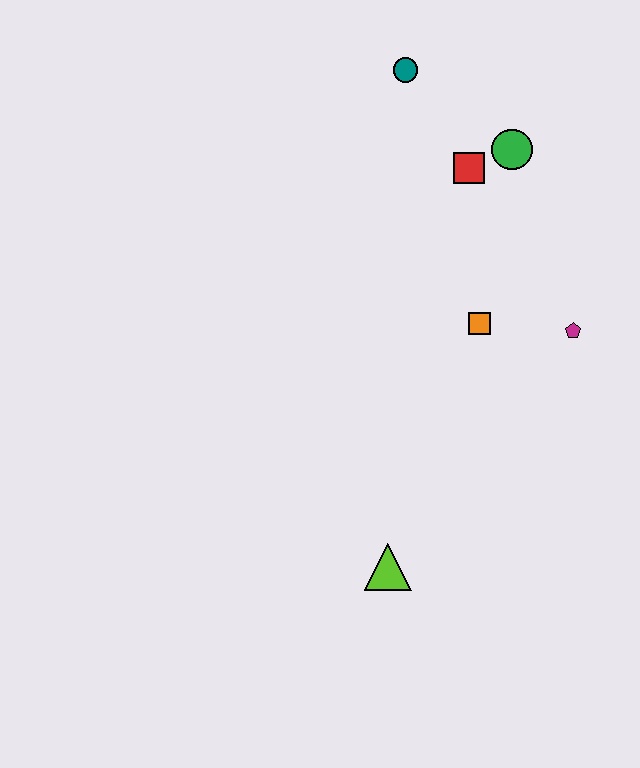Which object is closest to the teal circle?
The red square is closest to the teal circle.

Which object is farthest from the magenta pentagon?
The teal circle is farthest from the magenta pentagon.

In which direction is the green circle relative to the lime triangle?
The green circle is above the lime triangle.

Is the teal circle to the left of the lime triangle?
No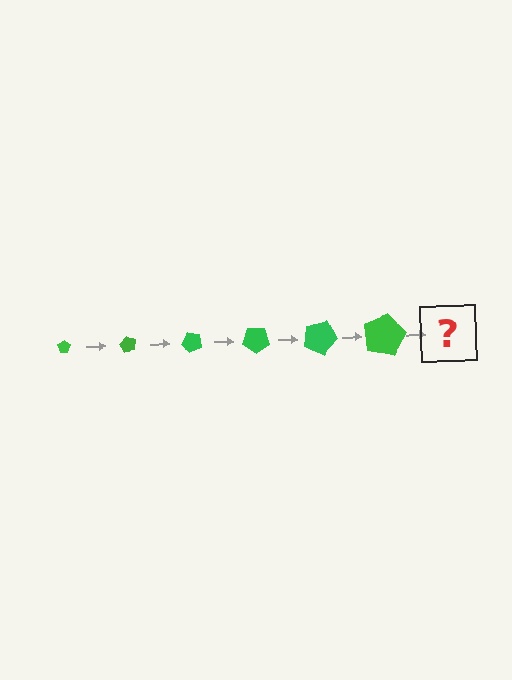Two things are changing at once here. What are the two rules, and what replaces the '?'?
The two rules are that the pentagon grows larger each step and it rotates 60 degrees each step. The '?' should be a pentagon, larger than the previous one and rotated 360 degrees from the start.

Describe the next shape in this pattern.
It should be a pentagon, larger than the previous one and rotated 360 degrees from the start.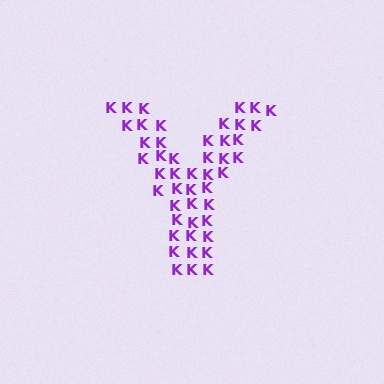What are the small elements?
The small elements are letter K's.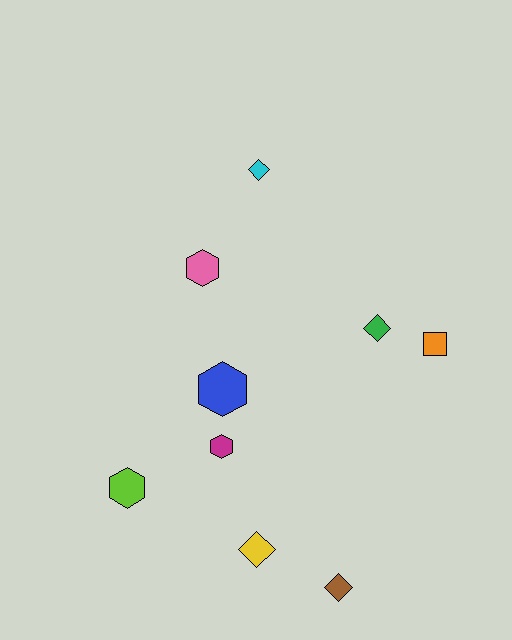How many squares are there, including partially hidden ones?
There is 1 square.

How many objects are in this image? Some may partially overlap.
There are 9 objects.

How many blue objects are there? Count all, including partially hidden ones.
There is 1 blue object.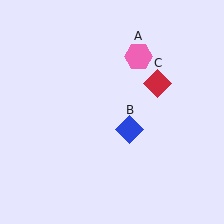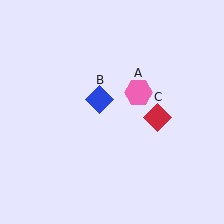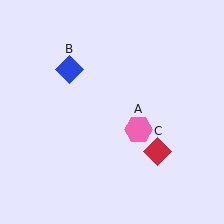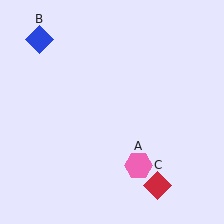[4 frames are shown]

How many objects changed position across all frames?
3 objects changed position: pink hexagon (object A), blue diamond (object B), red diamond (object C).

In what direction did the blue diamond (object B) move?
The blue diamond (object B) moved up and to the left.